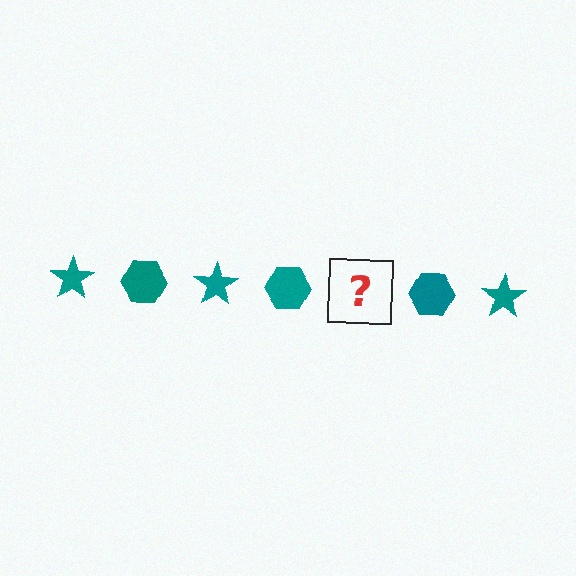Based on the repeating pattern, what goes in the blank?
The blank should be a teal star.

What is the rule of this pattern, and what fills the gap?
The rule is that the pattern cycles through star, hexagon shapes in teal. The gap should be filled with a teal star.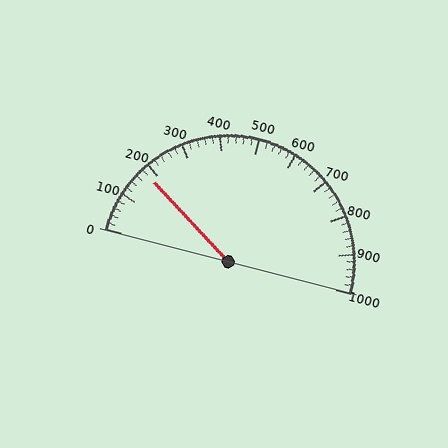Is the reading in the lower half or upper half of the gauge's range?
The reading is in the lower half of the range (0 to 1000).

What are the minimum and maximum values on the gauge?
The gauge ranges from 0 to 1000.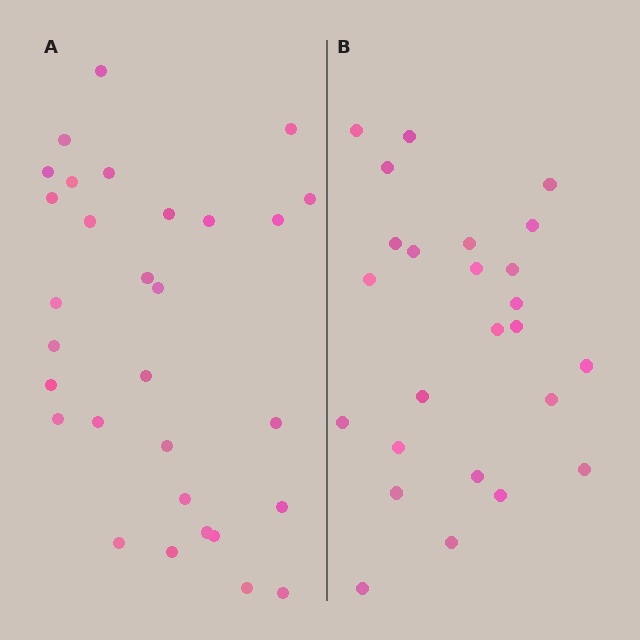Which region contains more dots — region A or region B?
Region A (the left region) has more dots.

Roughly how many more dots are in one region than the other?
Region A has about 5 more dots than region B.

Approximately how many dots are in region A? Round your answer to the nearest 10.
About 30 dots.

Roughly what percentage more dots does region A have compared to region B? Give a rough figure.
About 20% more.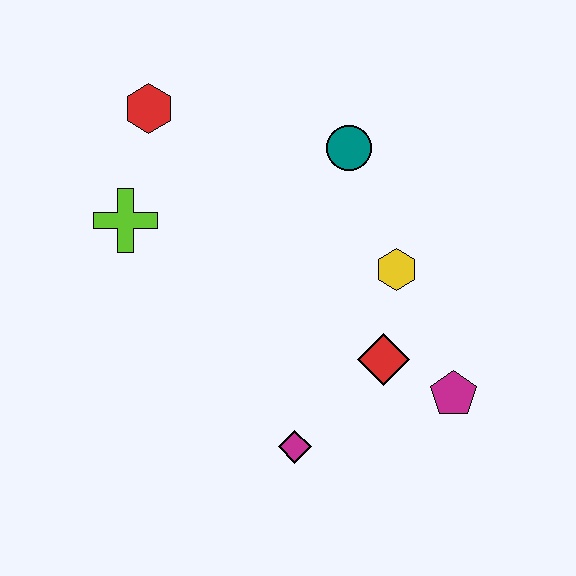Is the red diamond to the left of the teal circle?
No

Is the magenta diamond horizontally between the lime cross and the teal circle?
Yes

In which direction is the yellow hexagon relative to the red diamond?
The yellow hexagon is above the red diamond.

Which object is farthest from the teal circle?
The magenta diamond is farthest from the teal circle.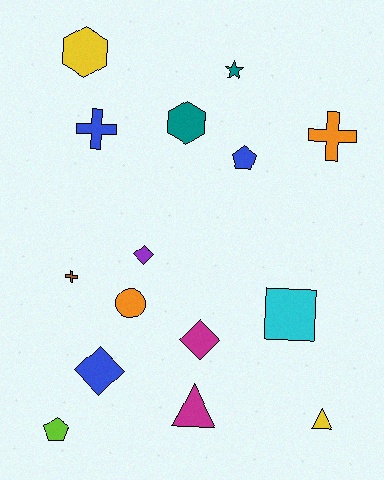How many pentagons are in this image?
There are 2 pentagons.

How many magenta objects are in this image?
There are 2 magenta objects.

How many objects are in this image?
There are 15 objects.